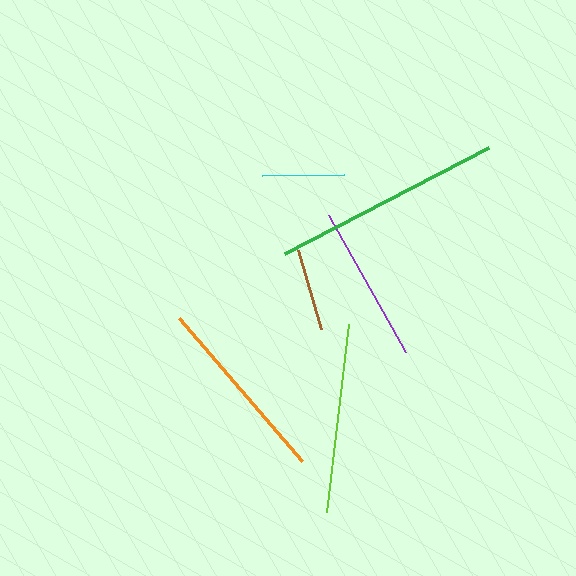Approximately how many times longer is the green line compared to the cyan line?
The green line is approximately 2.8 times the length of the cyan line.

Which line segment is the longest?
The green line is the longest at approximately 230 pixels.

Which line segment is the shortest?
The brown line is the shortest at approximately 82 pixels.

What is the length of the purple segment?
The purple segment is approximately 157 pixels long.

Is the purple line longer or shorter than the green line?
The green line is longer than the purple line.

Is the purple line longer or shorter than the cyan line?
The purple line is longer than the cyan line.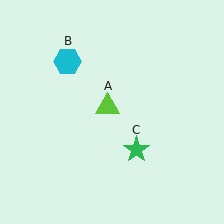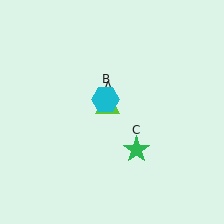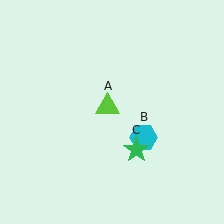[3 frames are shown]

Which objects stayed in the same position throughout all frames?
Lime triangle (object A) and green star (object C) remained stationary.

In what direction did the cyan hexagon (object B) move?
The cyan hexagon (object B) moved down and to the right.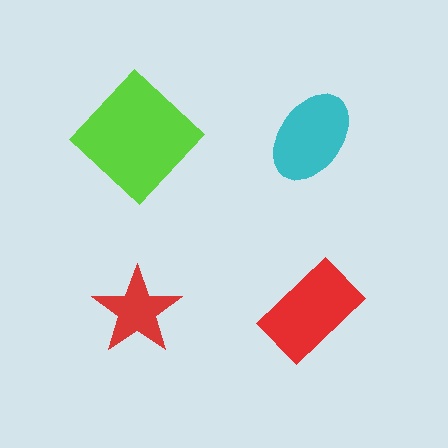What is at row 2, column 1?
A red star.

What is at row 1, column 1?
A lime diamond.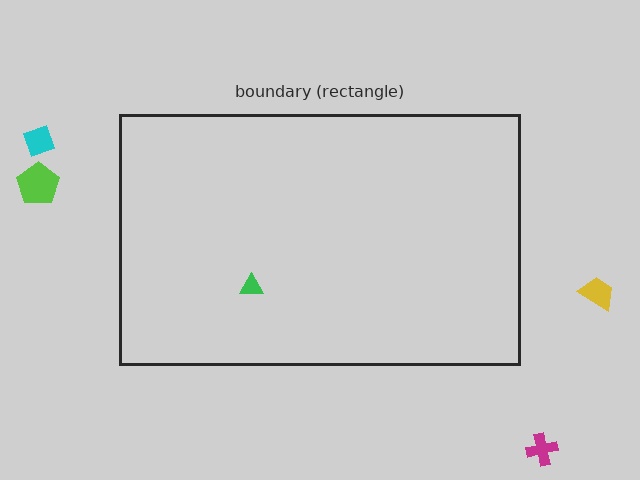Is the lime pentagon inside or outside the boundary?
Outside.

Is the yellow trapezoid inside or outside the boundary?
Outside.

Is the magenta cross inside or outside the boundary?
Outside.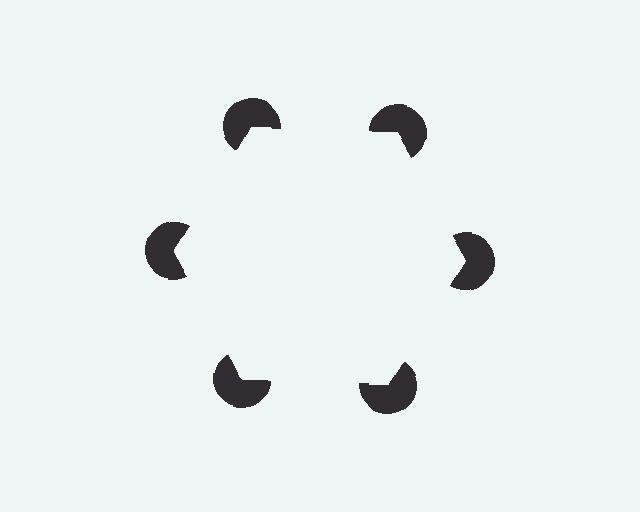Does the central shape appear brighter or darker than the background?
It typically appears slightly brighter than the background, even though no actual brightness change is drawn.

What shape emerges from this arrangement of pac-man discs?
An illusory hexagon — its edges are inferred from the aligned wedge cuts in the pac-man discs, not physically drawn.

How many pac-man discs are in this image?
There are 6 — one at each vertex of the illusory hexagon.